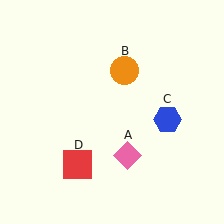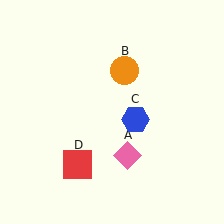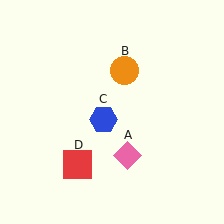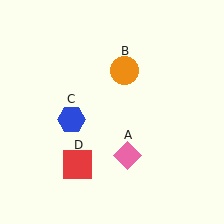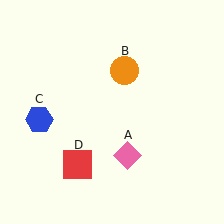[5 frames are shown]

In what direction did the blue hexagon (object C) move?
The blue hexagon (object C) moved left.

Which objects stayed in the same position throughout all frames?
Pink diamond (object A) and orange circle (object B) and red square (object D) remained stationary.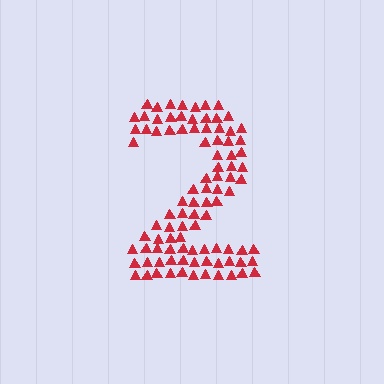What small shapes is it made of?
It is made of small triangles.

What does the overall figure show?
The overall figure shows the digit 2.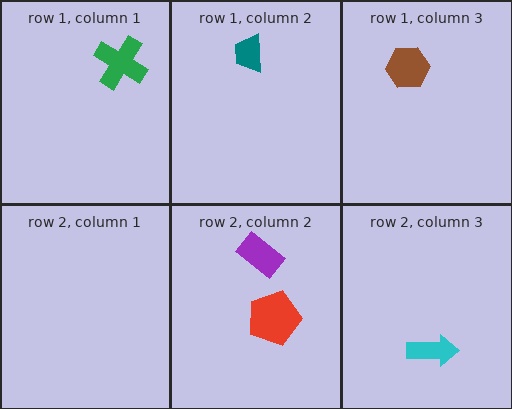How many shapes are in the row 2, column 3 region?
1.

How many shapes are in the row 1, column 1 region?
1.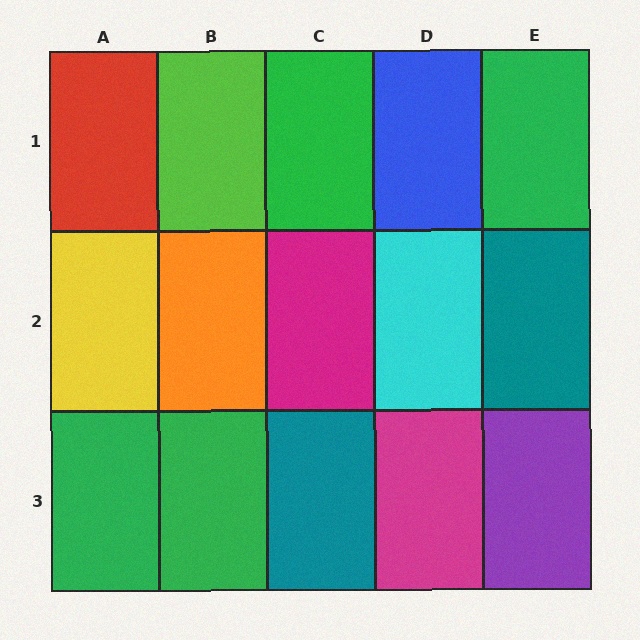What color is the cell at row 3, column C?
Teal.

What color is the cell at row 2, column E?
Teal.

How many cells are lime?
1 cell is lime.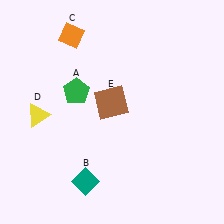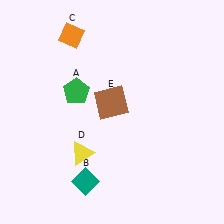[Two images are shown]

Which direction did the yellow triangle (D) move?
The yellow triangle (D) moved right.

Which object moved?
The yellow triangle (D) moved right.